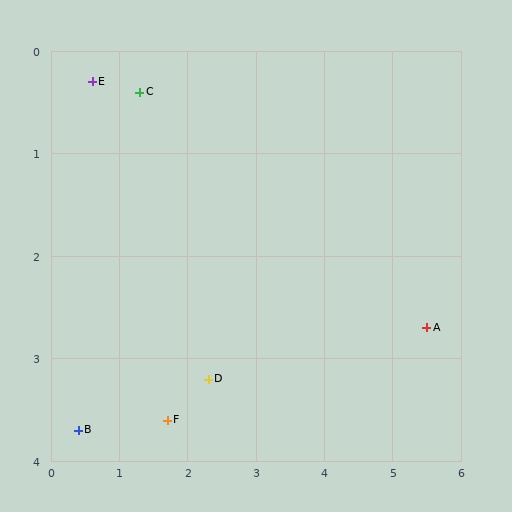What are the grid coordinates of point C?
Point C is at approximately (1.3, 0.4).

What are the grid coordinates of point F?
Point F is at approximately (1.7, 3.6).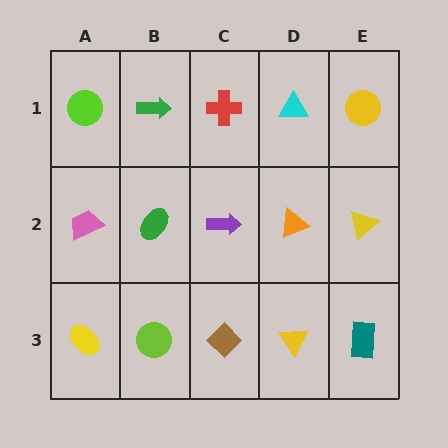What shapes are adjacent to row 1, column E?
A yellow triangle (row 2, column E), a cyan triangle (row 1, column D).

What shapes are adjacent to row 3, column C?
A purple arrow (row 2, column C), a lime circle (row 3, column B), a yellow triangle (row 3, column D).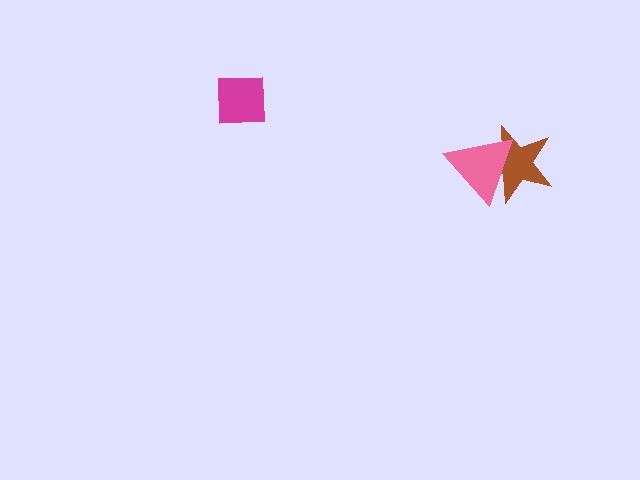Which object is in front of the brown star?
The pink triangle is in front of the brown star.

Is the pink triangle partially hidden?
No, no other shape covers it.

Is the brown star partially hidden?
Yes, it is partially covered by another shape.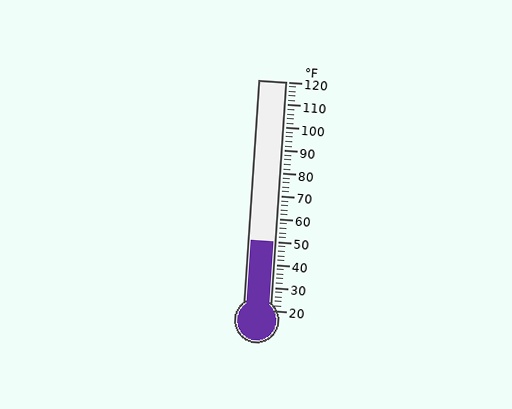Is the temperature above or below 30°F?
The temperature is above 30°F.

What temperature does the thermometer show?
The thermometer shows approximately 50°F.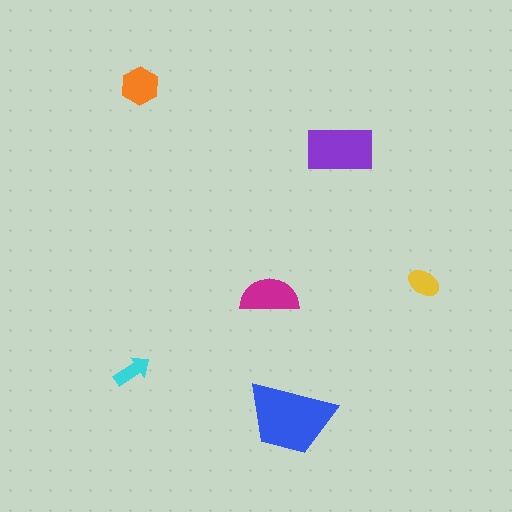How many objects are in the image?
There are 6 objects in the image.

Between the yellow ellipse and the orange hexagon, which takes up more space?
The orange hexagon.